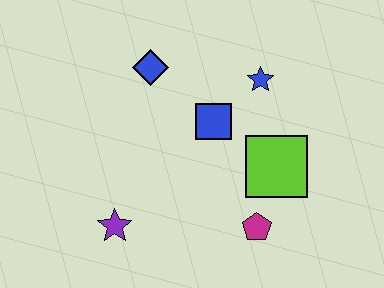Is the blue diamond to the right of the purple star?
Yes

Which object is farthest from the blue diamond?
The magenta pentagon is farthest from the blue diamond.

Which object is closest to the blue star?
The blue square is closest to the blue star.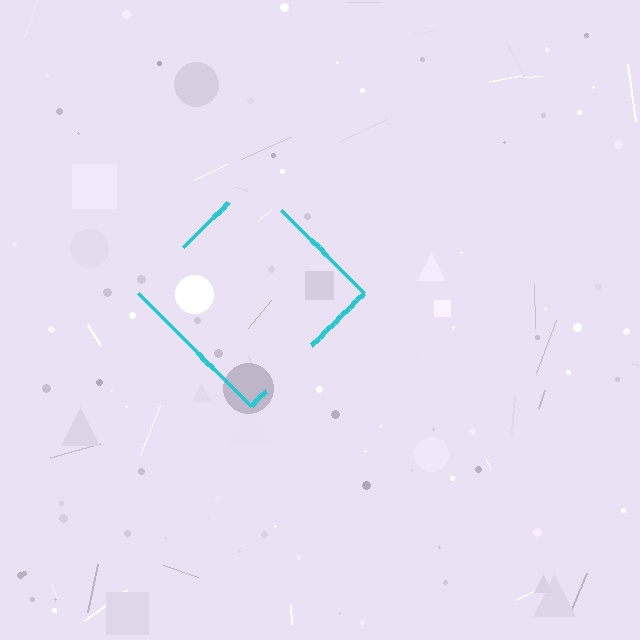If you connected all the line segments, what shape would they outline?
They would outline a diamond.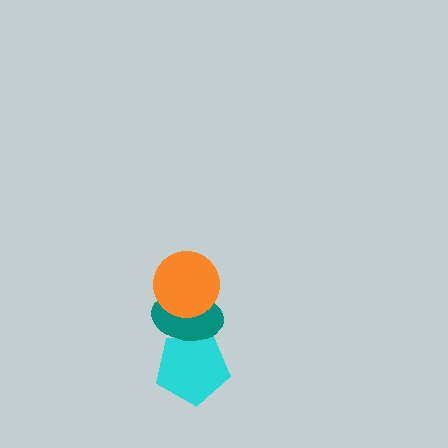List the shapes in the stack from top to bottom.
From top to bottom: the orange circle, the teal ellipse, the cyan pentagon.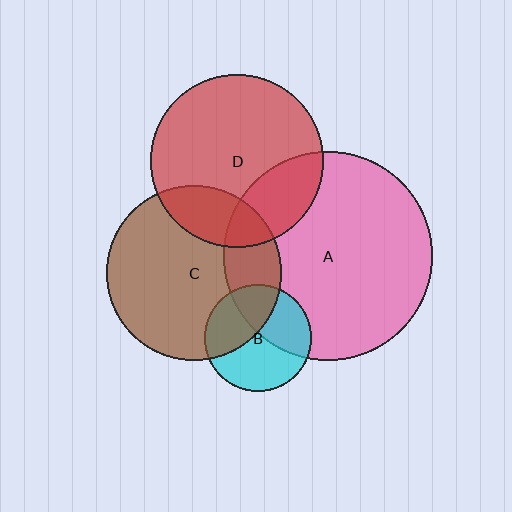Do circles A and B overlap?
Yes.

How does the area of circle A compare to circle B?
Approximately 3.8 times.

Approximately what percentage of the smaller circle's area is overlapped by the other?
Approximately 40%.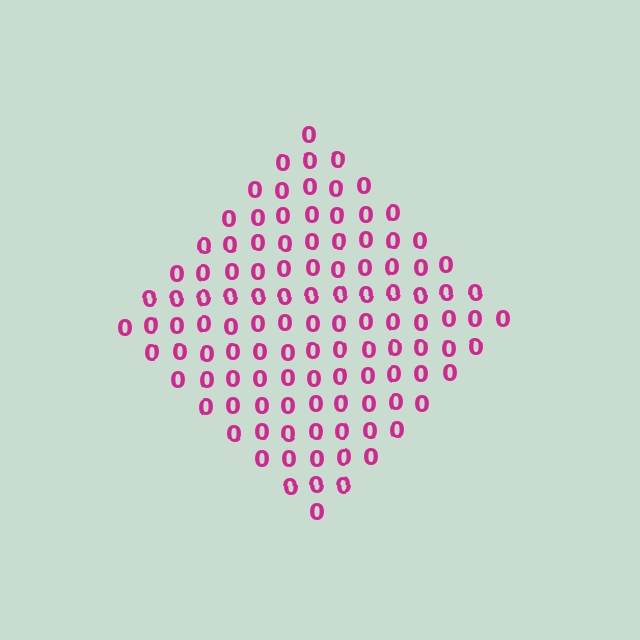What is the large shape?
The large shape is a diamond.